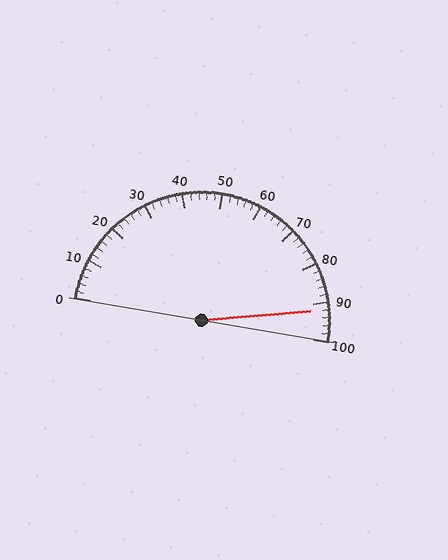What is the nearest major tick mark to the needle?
The nearest major tick mark is 90.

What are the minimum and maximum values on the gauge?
The gauge ranges from 0 to 100.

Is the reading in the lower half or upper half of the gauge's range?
The reading is in the upper half of the range (0 to 100).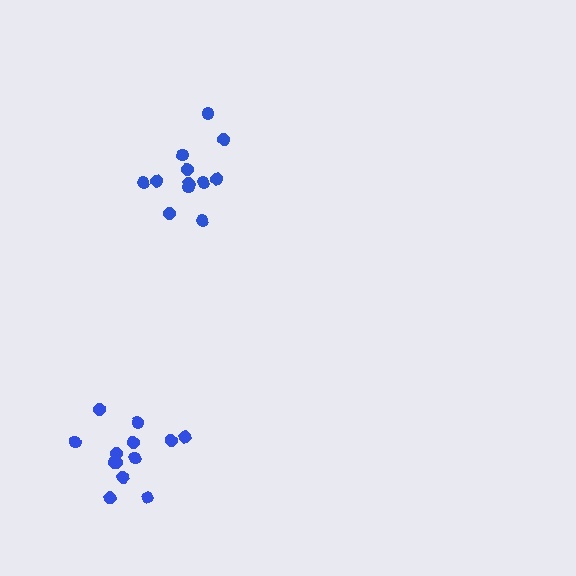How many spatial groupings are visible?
There are 2 spatial groupings.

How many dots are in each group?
Group 1: 12 dots, Group 2: 13 dots (25 total).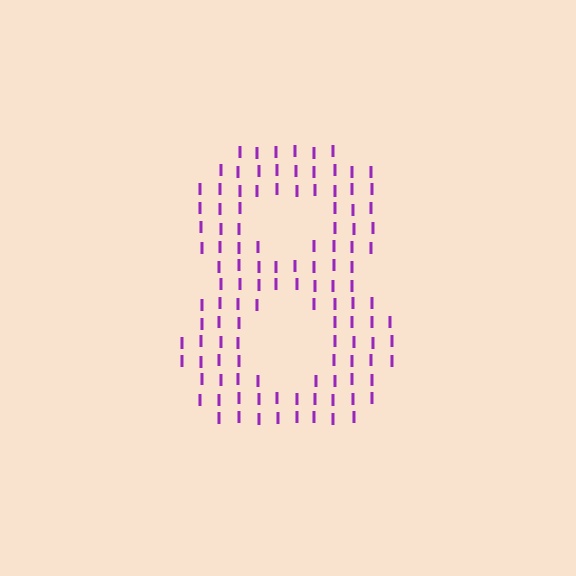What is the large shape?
The large shape is the digit 8.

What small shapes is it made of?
It is made of small letter I's.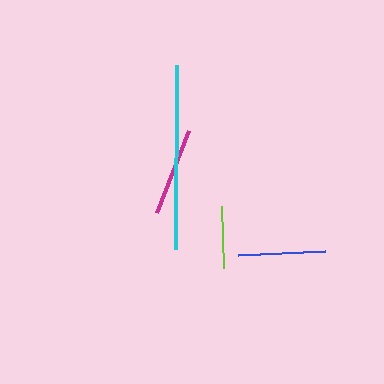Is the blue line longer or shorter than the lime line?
The blue line is longer than the lime line.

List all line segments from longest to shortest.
From longest to shortest: cyan, magenta, blue, lime.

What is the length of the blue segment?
The blue segment is approximately 87 pixels long.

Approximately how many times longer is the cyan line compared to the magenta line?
The cyan line is approximately 2.1 times the length of the magenta line.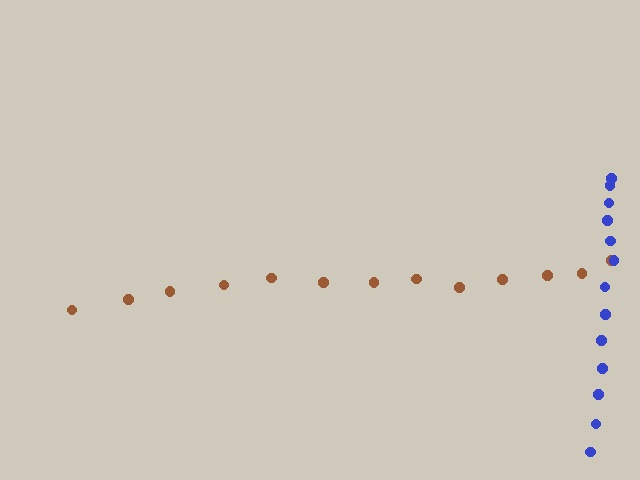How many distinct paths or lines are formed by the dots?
There are 2 distinct paths.